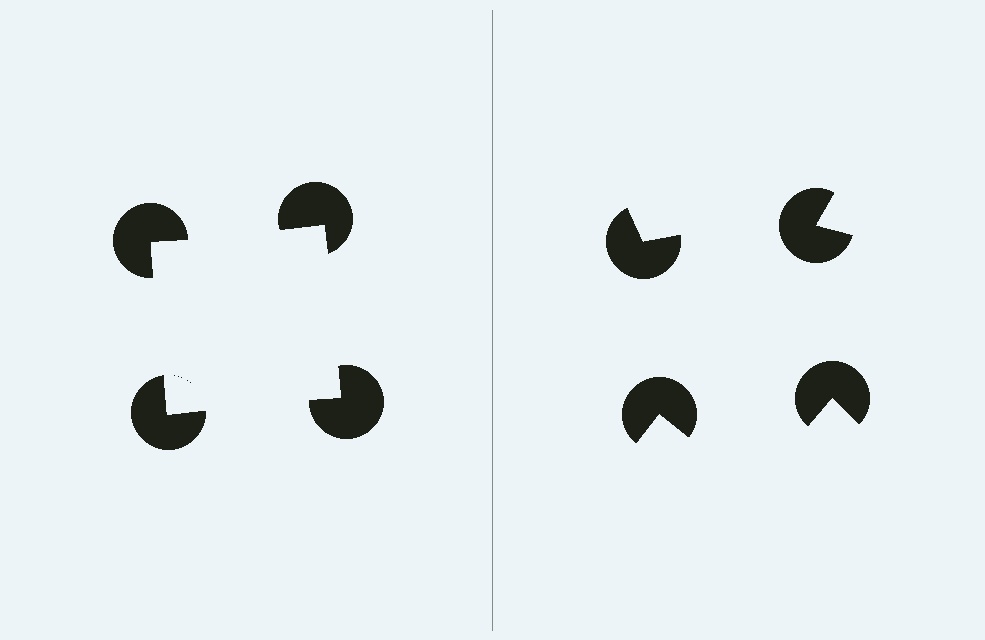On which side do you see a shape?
An illusory square appears on the left side. On the right side the wedge cuts are rotated, so no coherent shape forms.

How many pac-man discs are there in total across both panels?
8 — 4 on each side.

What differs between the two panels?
The pac-man discs are positioned identically on both sides; only the wedge orientations differ. On the left they align to a square; on the right they are misaligned.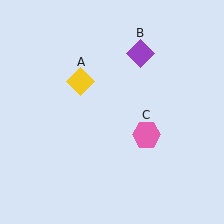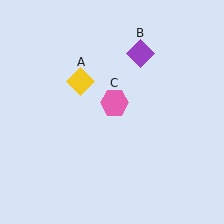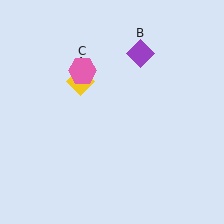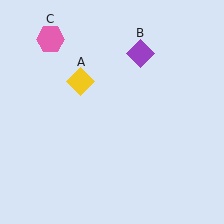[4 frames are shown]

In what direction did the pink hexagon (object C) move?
The pink hexagon (object C) moved up and to the left.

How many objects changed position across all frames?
1 object changed position: pink hexagon (object C).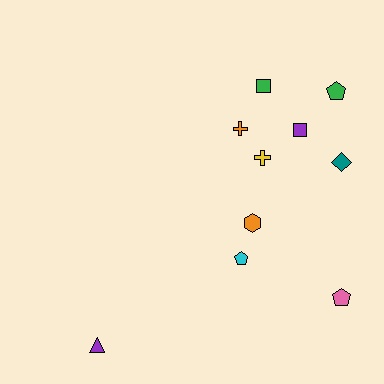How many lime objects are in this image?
There are no lime objects.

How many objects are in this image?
There are 10 objects.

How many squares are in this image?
There are 2 squares.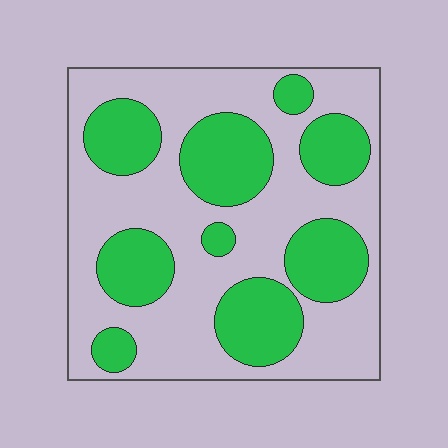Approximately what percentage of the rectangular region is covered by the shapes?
Approximately 35%.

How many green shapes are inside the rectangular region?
9.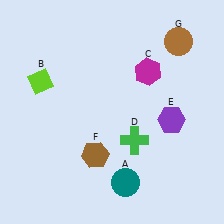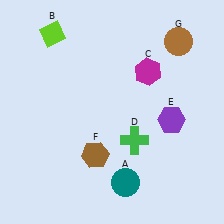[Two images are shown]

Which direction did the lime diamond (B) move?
The lime diamond (B) moved up.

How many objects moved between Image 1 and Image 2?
1 object moved between the two images.